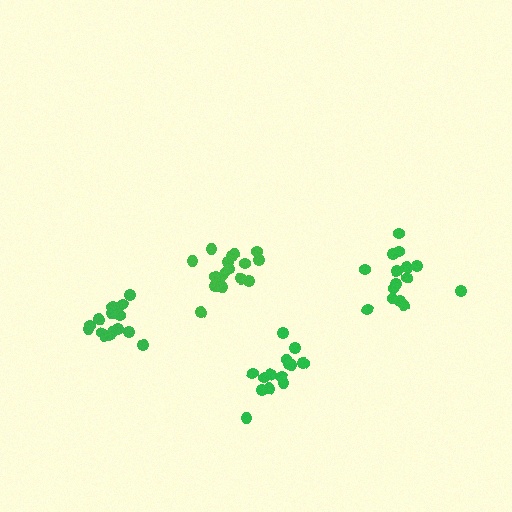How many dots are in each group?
Group 1: 16 dots, Group 2: 15 dots, Group 3: 18 dots, Group 4: 15 dots (64 total).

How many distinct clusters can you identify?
There are 4 distinct clusters.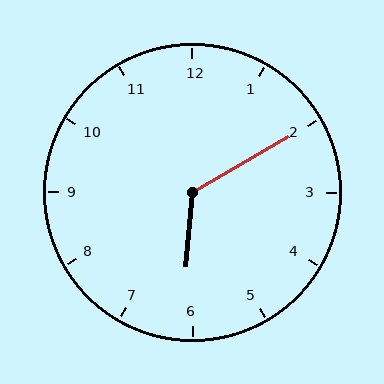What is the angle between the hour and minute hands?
Approximately 125 degrees.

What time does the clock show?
6:10.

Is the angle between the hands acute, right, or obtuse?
It is obtuse.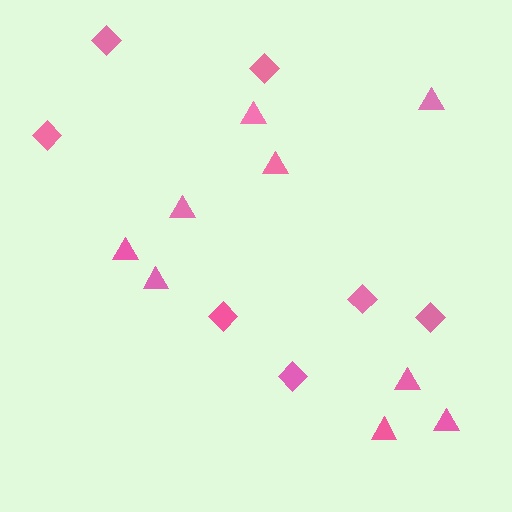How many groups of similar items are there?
There are 2 groups: one group of diamonds (7) and one group of triangles (9).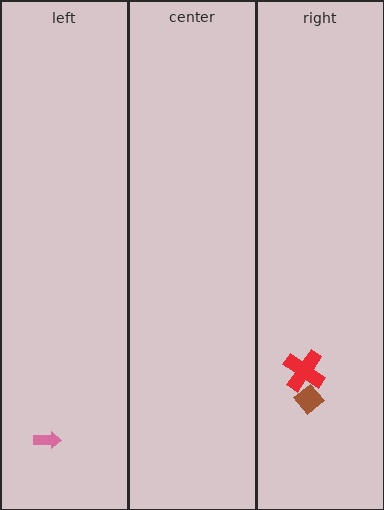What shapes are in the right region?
The red cross, the brown diamond.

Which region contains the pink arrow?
The left region.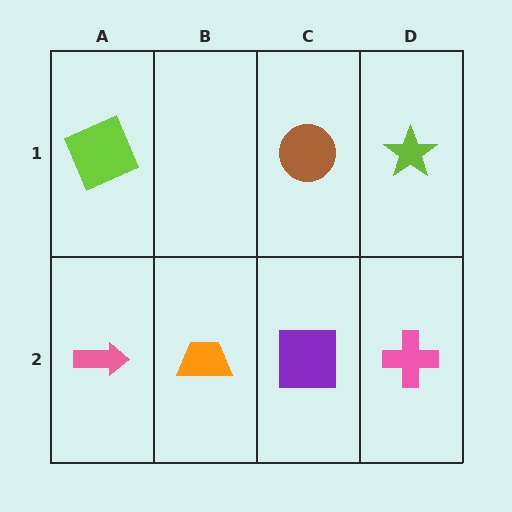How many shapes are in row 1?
3 shapes.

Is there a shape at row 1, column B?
No, that cell is empty.